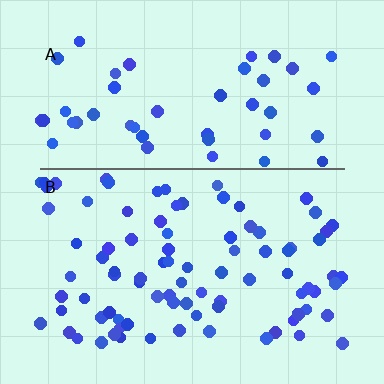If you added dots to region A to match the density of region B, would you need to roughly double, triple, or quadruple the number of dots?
Approximately double.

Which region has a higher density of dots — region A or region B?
B (the bottom).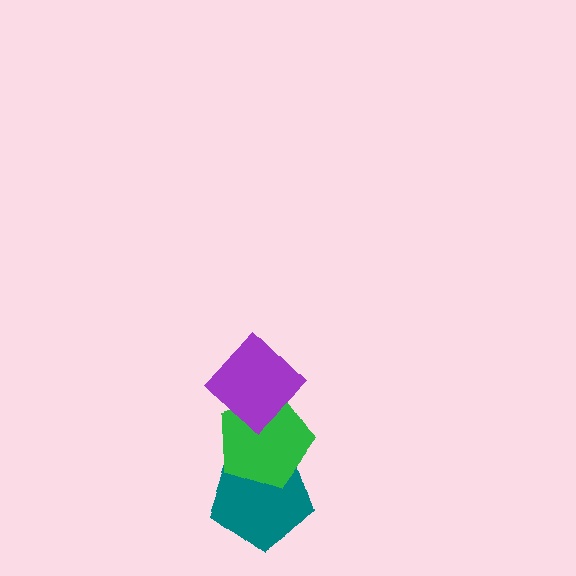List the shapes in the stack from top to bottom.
From top to bottom: the purple diamond, the green pentagon, the teal pentagon.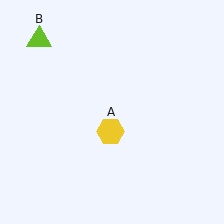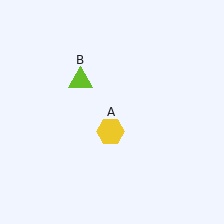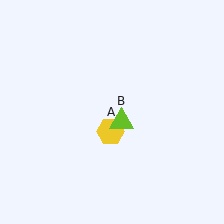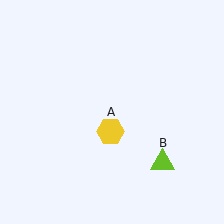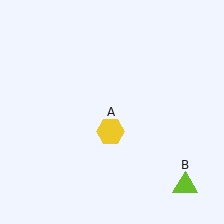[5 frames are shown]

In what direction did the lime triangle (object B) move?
The lime triangle (object B) moved down and to the right.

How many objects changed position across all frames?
1 object changed position: lime triangle (object B).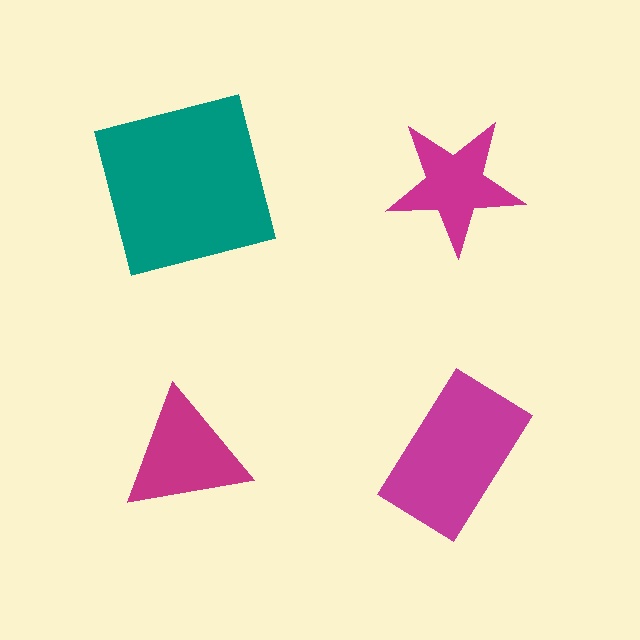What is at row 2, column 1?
A magenta triangle.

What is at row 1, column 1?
A teal square.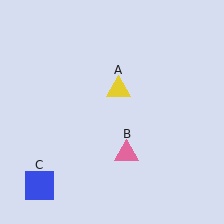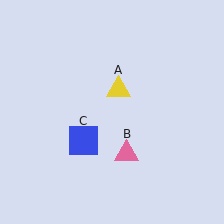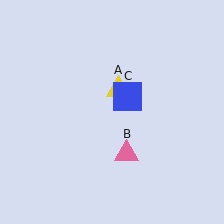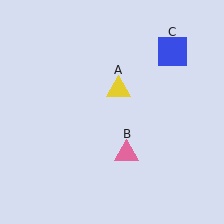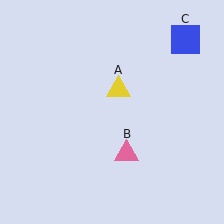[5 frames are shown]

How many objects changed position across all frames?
1 object changed position: blue square (object C).